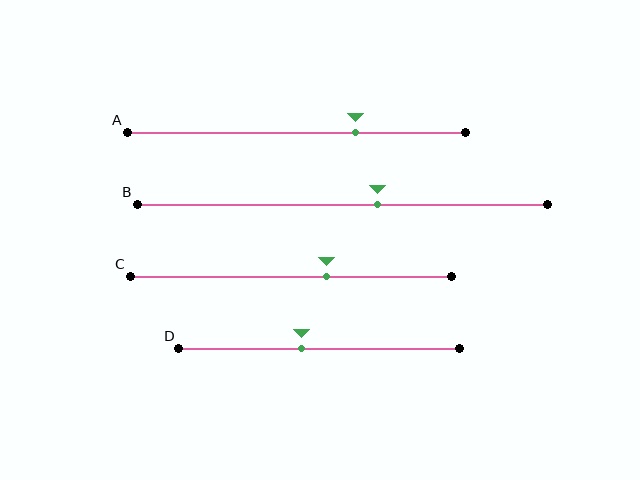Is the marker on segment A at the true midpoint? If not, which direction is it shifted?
No, the marker on segment A is shifted to the right by about 18% of the segment length.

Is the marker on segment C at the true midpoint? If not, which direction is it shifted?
No, the marker on segment C is shifted to the right by about 11% of the segment length.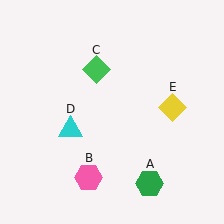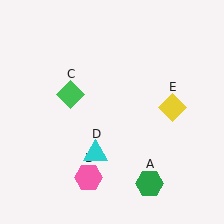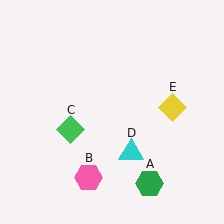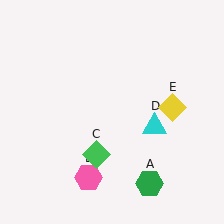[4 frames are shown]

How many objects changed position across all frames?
2 objects changed position: green diamond (object C), cyan triangle (object D).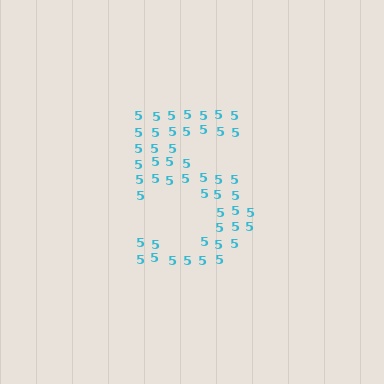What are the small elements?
The small elements are digit 5's.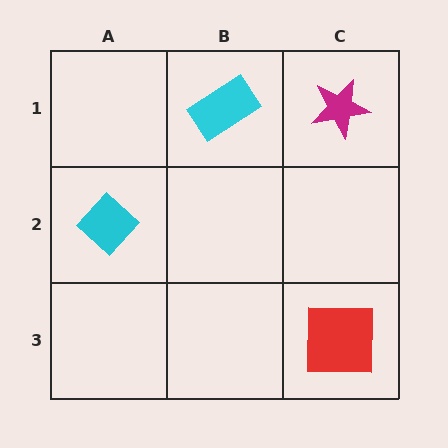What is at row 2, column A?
A cyan diamond.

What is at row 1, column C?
A magenta star.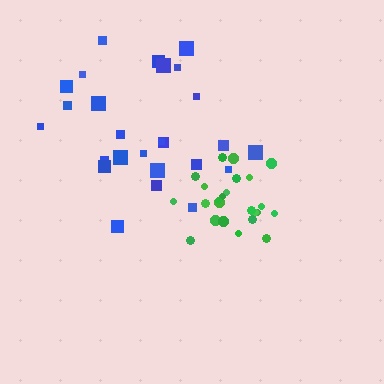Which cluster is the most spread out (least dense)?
Blue.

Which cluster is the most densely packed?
Green.